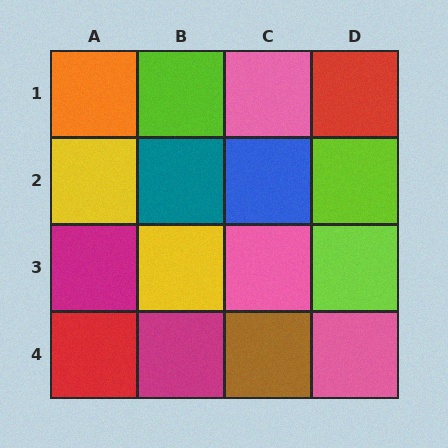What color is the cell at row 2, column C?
Blue.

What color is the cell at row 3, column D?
Lime.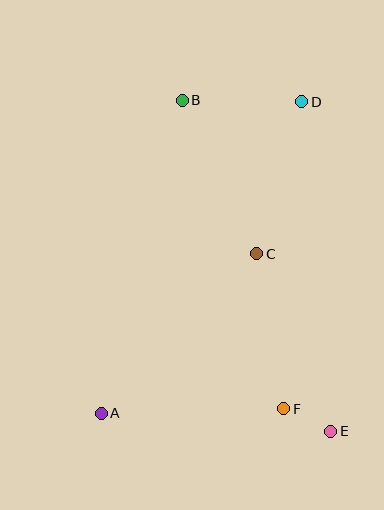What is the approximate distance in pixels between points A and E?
The distance between A and E is approximately 230 pixels.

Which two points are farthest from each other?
Points A and D are farthest from each other.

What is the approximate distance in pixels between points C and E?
The distance between C and E is approximately 192 pixels.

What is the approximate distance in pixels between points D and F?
The distance between D and F is approximately 308 pixels.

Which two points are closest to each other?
Points E and F are closest to each other.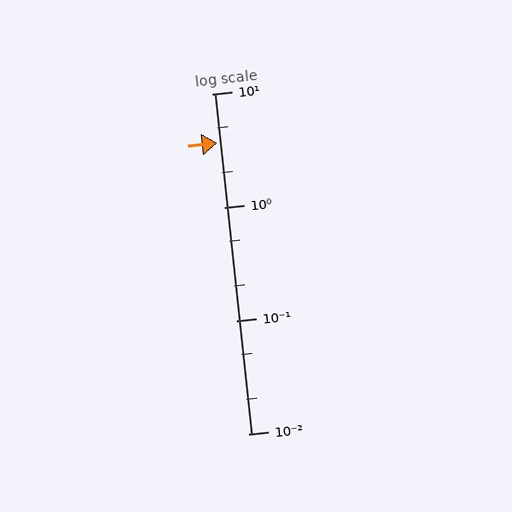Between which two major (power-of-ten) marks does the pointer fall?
The pointer is between 1 and 10.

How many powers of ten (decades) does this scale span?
The scale spans 3 decades, from 0.01 to 10.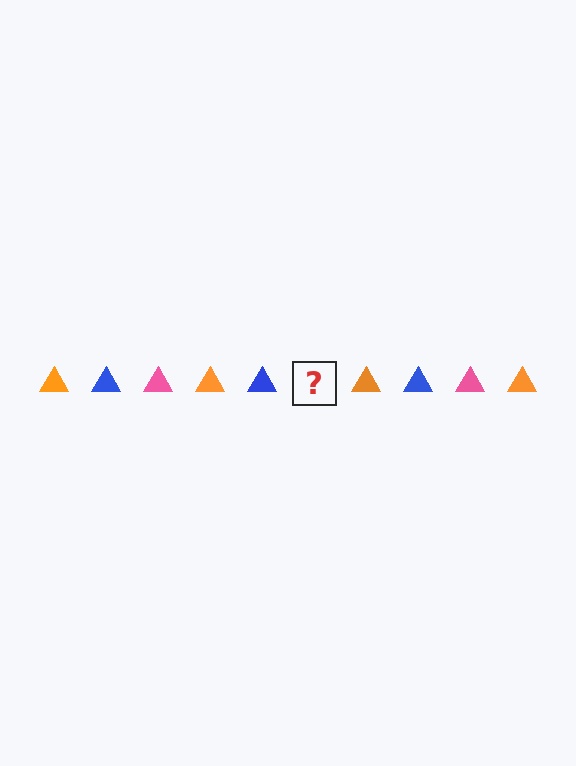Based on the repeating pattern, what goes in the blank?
The blank should be a pink triangle.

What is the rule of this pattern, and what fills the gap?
The rule is that the pattern cycles through orange, blue, pink triangles. The gap should be filled with a pink triangle.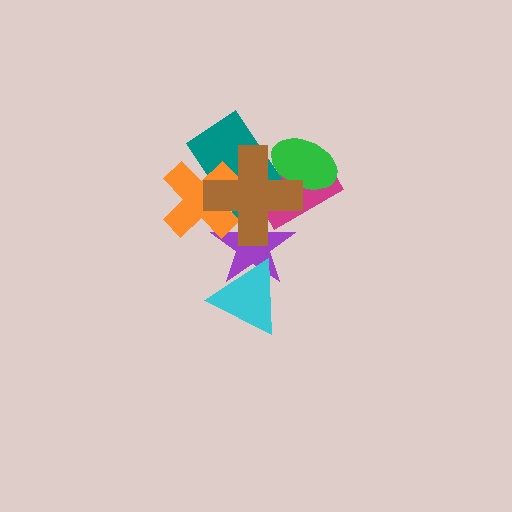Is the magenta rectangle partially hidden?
Yes, it is partially covered by another shape.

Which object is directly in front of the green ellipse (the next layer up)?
The teal rectangle is directly in front of the green ellipse.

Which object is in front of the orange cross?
The brown cross is in front of the orange cross.